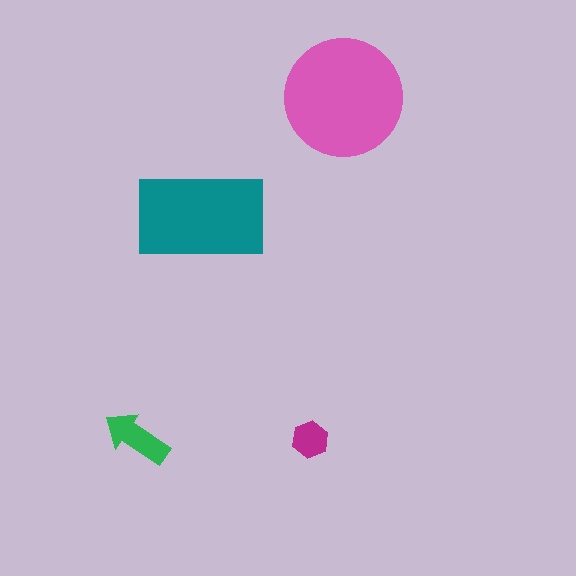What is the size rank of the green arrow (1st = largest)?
3rd.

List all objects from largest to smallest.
The pink circle, the teal rectangle, the green arrow, the magenta hexagon.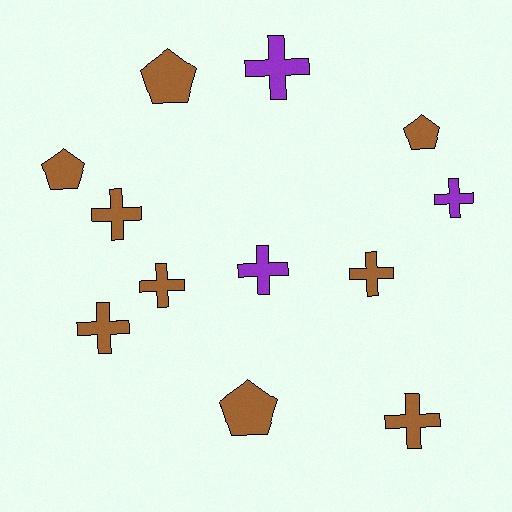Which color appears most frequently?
Brown, with 9 objects.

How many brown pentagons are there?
There are 4 brown pentagons.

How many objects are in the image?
There are 12 objects.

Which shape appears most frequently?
Cross, with 8 objects.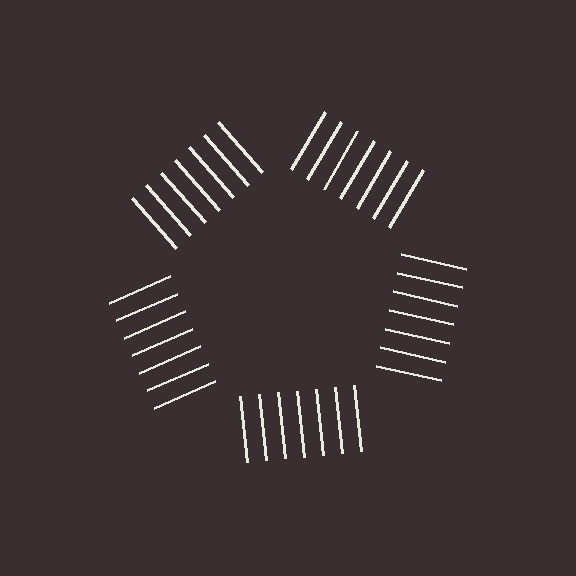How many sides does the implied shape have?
5 sides — the line-ends trace a pentagon.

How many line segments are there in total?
35 — 7 along each of the 5 edges.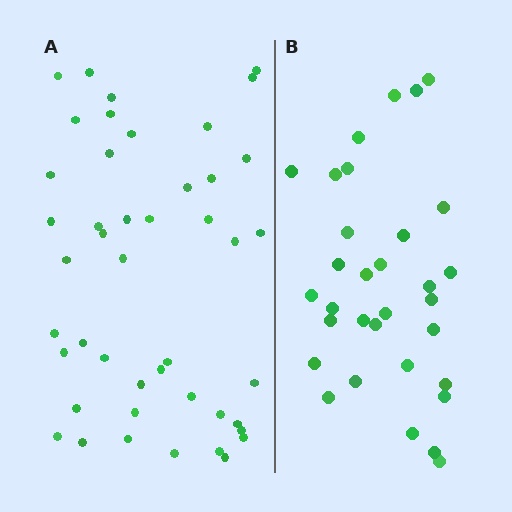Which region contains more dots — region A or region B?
Region A (the left region) has more dots.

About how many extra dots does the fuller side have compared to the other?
Region A has approximately 15 more dots than region B.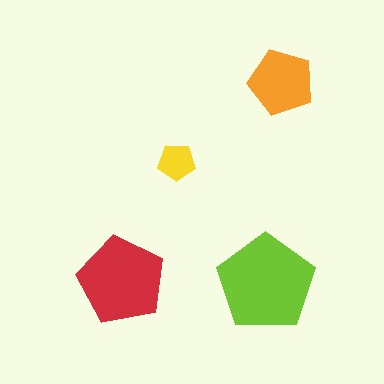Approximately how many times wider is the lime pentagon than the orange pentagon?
About 1.5 times wider.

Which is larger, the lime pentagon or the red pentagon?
The lime one.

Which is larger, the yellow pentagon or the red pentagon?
The red one.